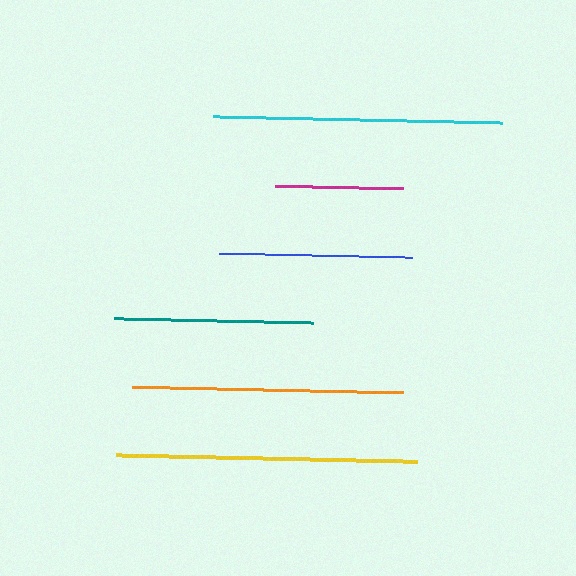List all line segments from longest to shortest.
From longest to shortest: yellow, cyan, orange, teal, blue, magenta.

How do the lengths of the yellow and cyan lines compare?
The yellow and cyan lines are approximately the same length.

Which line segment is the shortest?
The magenta line is the shortest at approximately 128 pixels.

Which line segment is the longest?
The yellow line is the longest at approximately 301 pixels.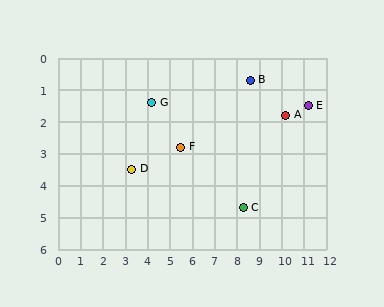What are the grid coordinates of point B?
Point B is at approximately (8.6, 0.7).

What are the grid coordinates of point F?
Point F is at approximately (5.5, 2.8).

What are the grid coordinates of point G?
Point G is at approximately (4.2, 1.4).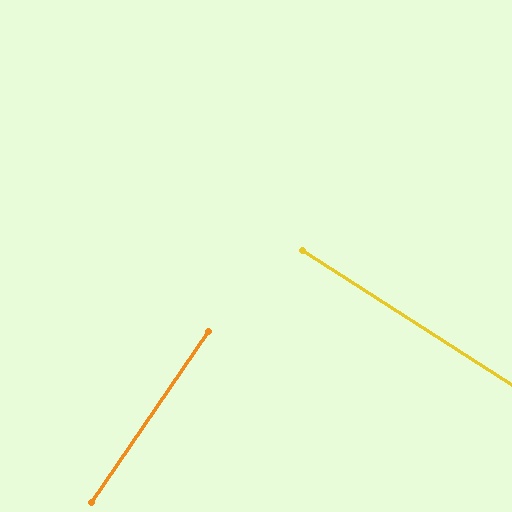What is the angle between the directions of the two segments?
Approximately 88 degrees.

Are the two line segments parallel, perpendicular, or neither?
Perpendicular — they meet at approximately 88°.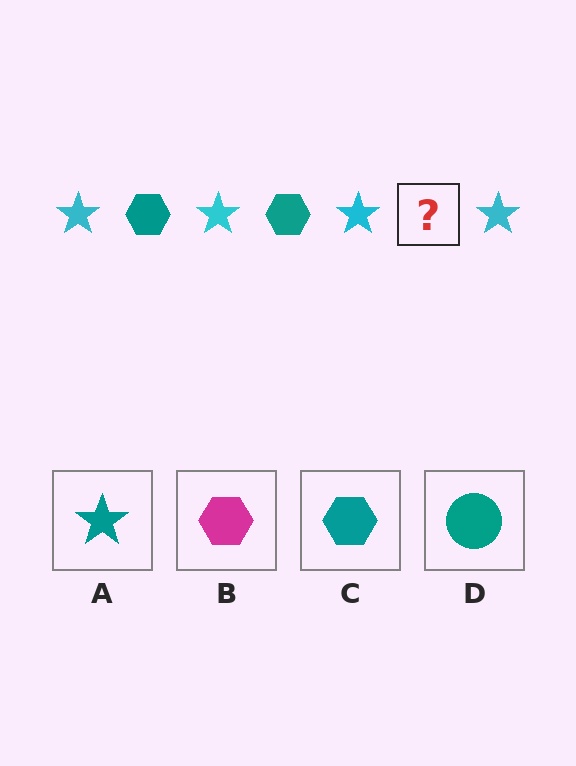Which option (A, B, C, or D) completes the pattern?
C.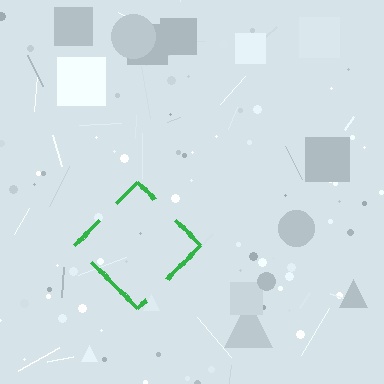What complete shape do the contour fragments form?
The contour fragments form a diamond.